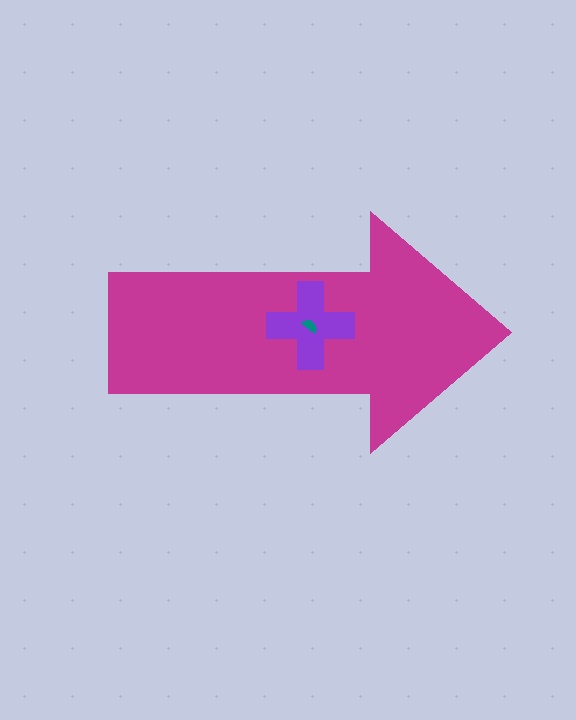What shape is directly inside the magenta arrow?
The purple cross.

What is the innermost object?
The teal semicircle.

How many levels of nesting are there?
3.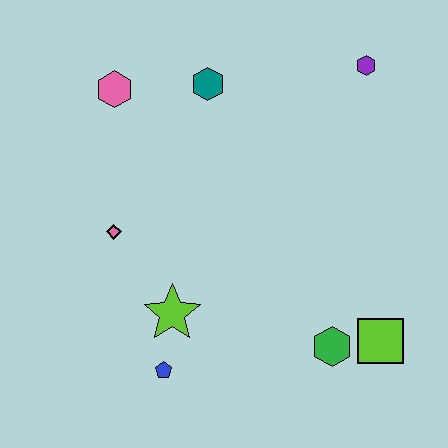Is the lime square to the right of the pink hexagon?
Yes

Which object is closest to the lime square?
The green hexagon is closest to the lime square.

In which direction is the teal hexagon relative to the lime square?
The teal hexagon is above the lime square.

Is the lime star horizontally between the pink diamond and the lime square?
Yes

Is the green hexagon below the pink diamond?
Yes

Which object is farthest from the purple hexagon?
The blue pentagon is farthest from the purple hexagon.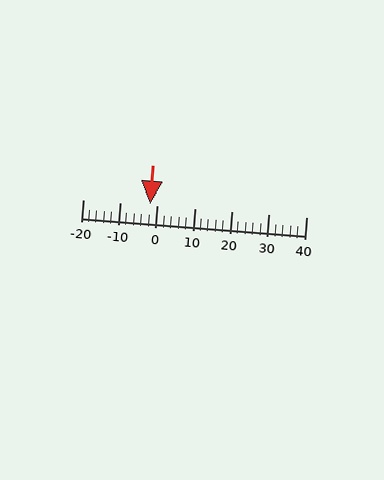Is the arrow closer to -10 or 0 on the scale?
The arrow is closer to 0.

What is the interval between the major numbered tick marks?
The major tick marks are spaced 10 units apart.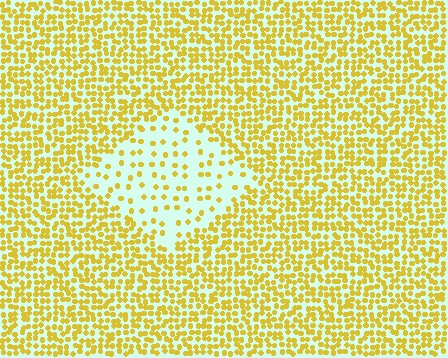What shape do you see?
I see a diamond.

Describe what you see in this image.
The image contains small yellow elements arranged at two different densities. A diamond-shaped region is visible where the elements are less densely packed than the surrounding area.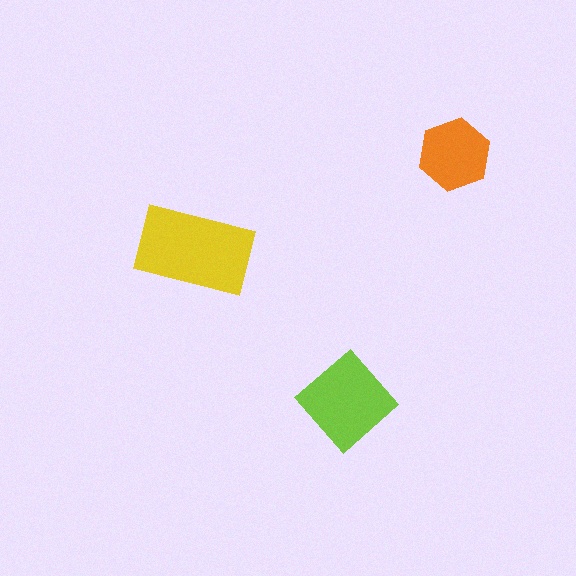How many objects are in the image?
There are 3 objects in the image.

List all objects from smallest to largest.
The orange hexagon, the lime diamond, the yellow rectangle.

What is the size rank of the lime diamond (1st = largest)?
2nd.